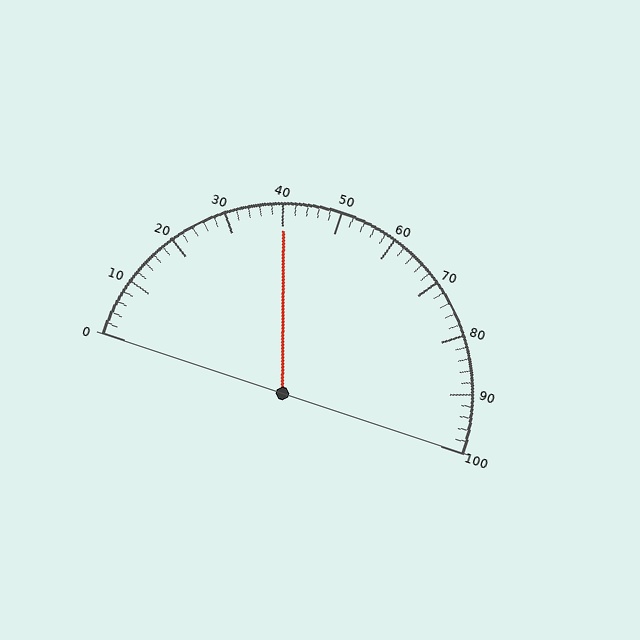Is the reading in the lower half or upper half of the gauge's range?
The reading is in the lower half of the range (0 to 100).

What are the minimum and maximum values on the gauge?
The gauge ranges from 0 to 100.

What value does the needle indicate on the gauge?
The needle indicates approximately 40.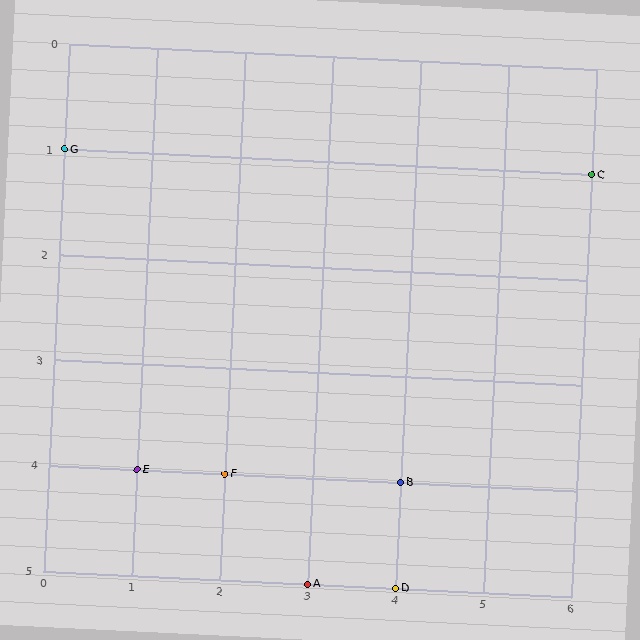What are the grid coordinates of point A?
Point A is at grid coordinates (3, 5).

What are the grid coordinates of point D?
Point D is at grid coordinates (4, 5).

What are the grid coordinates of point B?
Point B is at grid coordinates (4, 4).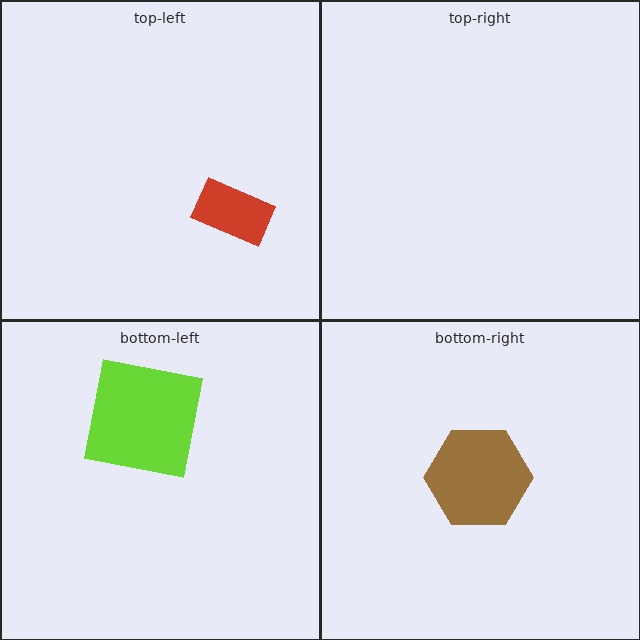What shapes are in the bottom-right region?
The brown hexagon.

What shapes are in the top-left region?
The red rectangle.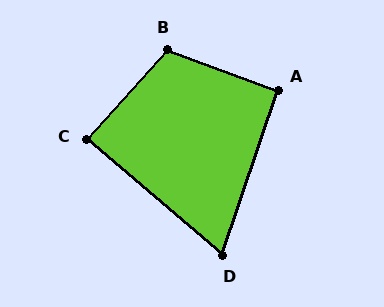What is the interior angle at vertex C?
Approximately 88 degrees (approximately right).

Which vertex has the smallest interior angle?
D, at approximately 68 degrees.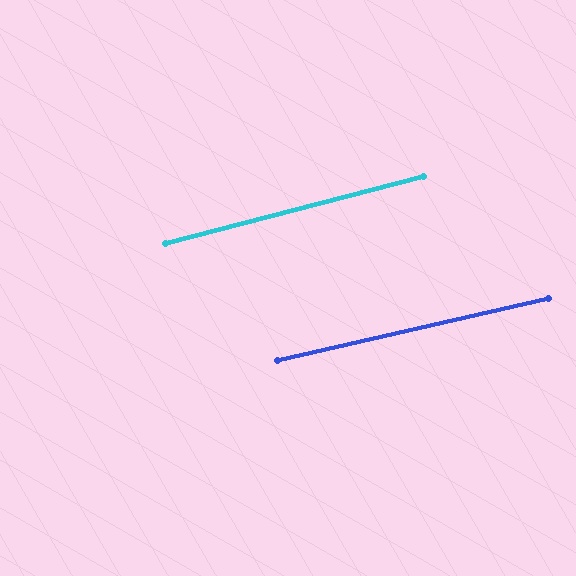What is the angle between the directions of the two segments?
Approximately 2 degrees.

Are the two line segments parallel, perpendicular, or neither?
Parallel — their directions differ by only 1.7°.